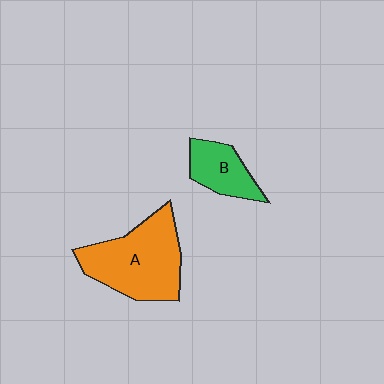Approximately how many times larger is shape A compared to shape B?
Approximately 2.1 times.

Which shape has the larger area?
Shape A (orange).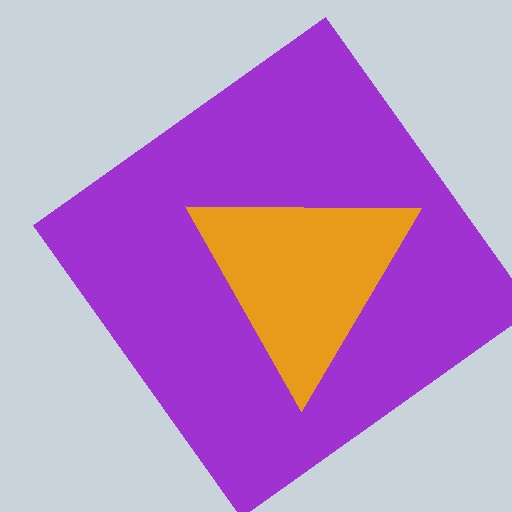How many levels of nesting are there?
2.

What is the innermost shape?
The orange triangle.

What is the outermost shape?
The purple diamond.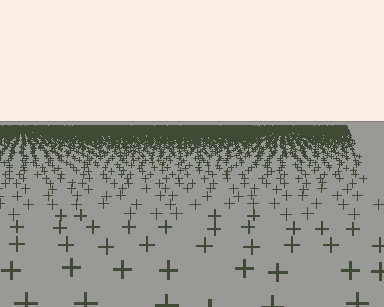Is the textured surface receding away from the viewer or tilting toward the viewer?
The surface is receding away from the viewer. Texture elements get smaller and denser toward the top.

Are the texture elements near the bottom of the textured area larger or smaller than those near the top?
Larger. Near the bottom, elements are closer to the viewer and appear at a bigger on-screen size.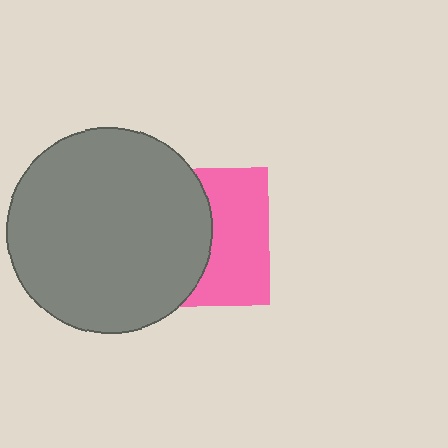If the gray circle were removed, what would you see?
You would see the complete pink square.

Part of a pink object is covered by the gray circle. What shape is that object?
It is a square.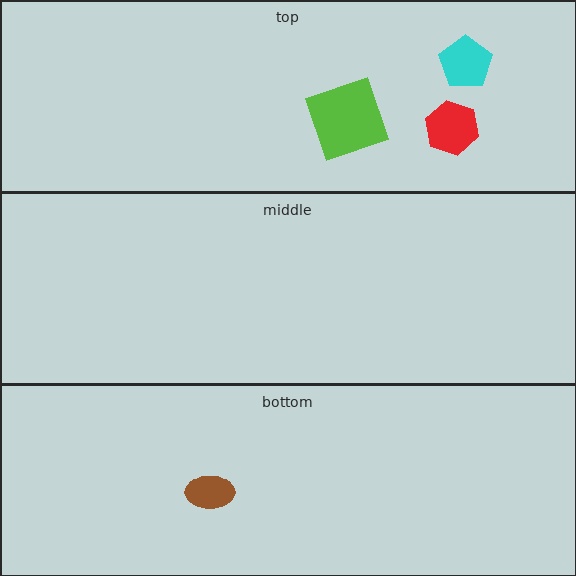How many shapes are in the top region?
3.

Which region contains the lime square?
The top region.